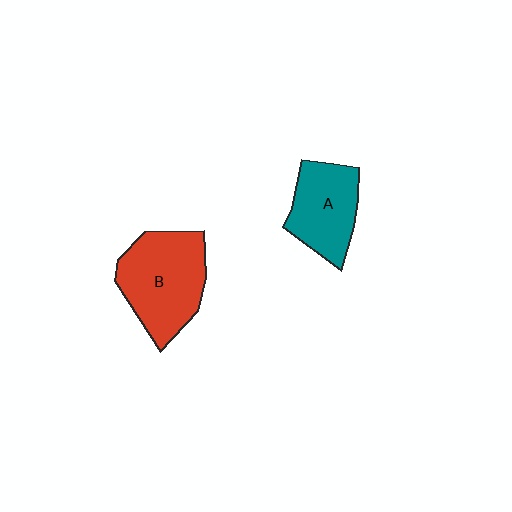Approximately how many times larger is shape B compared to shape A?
Approximately 1.3 times.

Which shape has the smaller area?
Shape A (teal).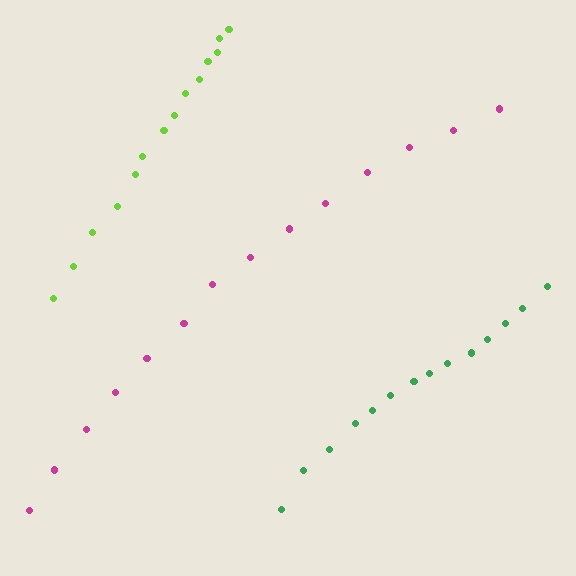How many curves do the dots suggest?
There are 3 distinct paths.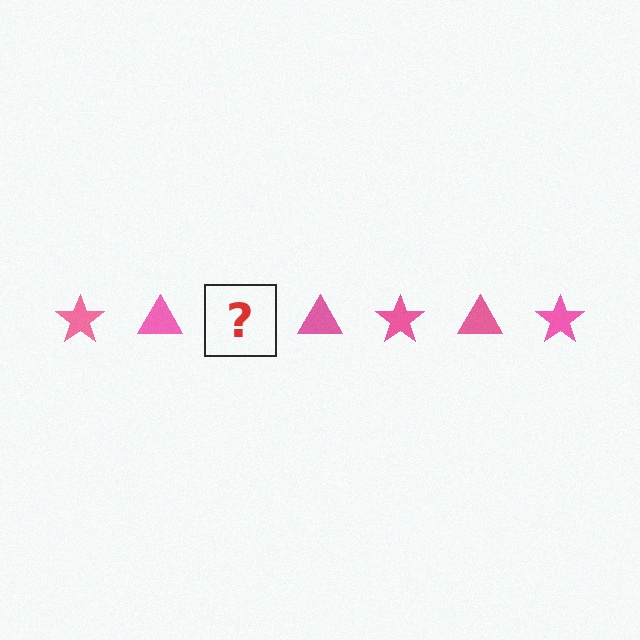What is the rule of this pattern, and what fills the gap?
The rule is that the pattern cycles through star, triangle shapes in pink. The gap should be filled with a pink star.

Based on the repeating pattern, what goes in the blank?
The blank should be a pink star.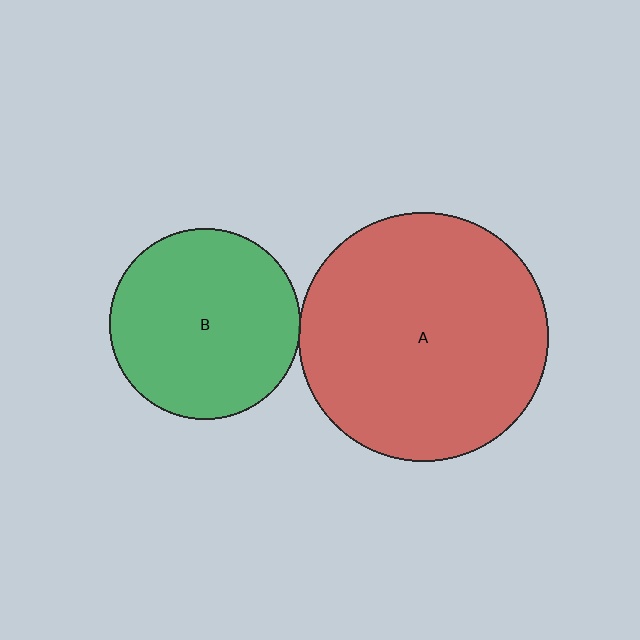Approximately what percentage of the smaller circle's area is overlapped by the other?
Approximately 5%.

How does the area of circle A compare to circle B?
Approximately 1.7 times.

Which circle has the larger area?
Circle A (red).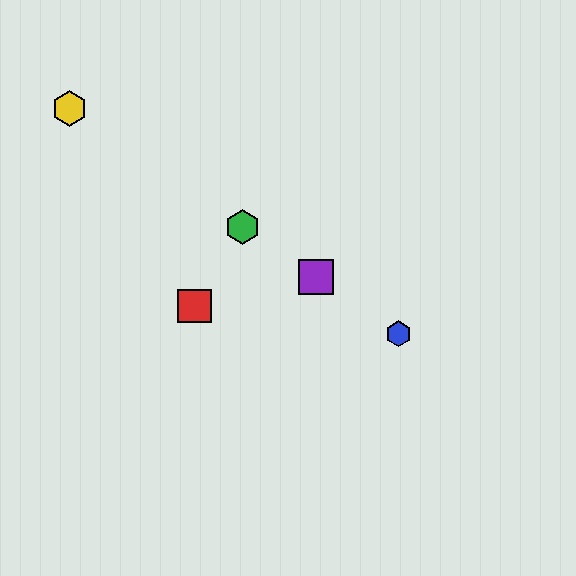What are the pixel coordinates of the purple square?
The purple square is at (316, 277).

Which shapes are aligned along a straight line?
The blue hexagon, the green hexagon, the yellow hexagon, the purple square are aligned along a straight line.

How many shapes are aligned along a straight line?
4 shapes (the blue hexagon, the green hexagon, the yellow hexagon, the purple square) are aligned along a straight line.